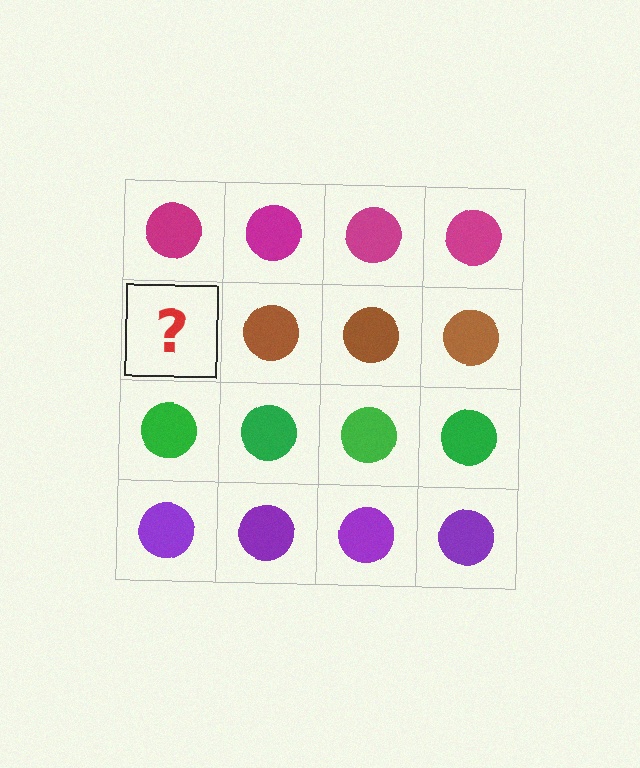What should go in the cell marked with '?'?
The missing cell should contain a brown circle.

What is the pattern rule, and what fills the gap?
The rule is that each row has a consistent color. The gap should be filled with a brown circle.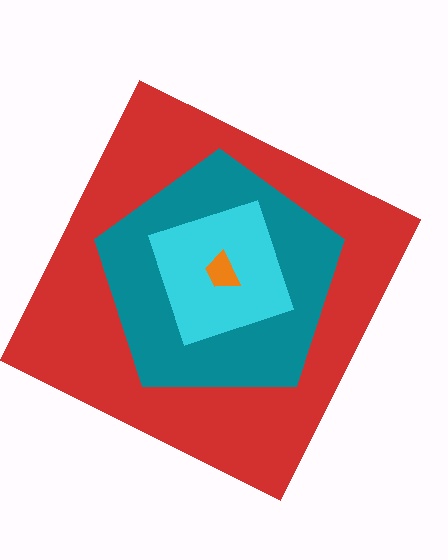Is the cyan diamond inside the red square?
Yes.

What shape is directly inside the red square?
The teal pentagon.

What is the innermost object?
The orange trapezoid.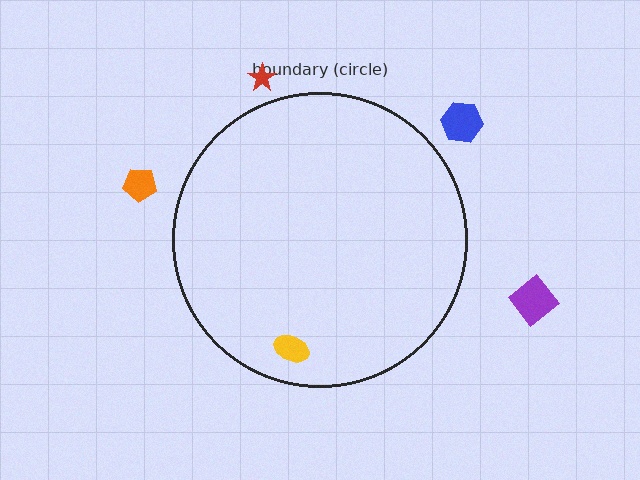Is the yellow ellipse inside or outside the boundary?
Inside.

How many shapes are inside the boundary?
1 inside, 4 outside.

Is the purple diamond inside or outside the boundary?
Outside.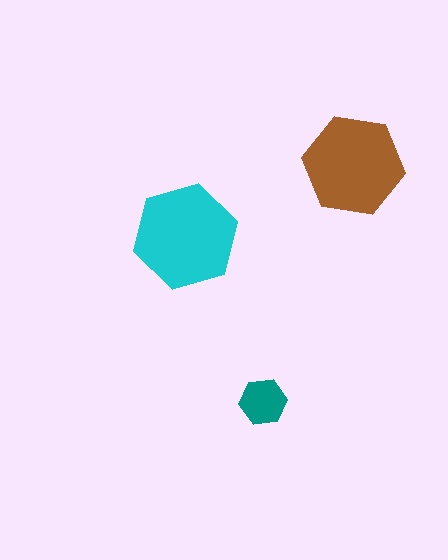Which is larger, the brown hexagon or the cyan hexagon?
The cyan one.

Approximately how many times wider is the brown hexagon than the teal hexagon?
About 2 times wider.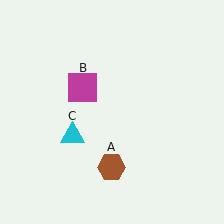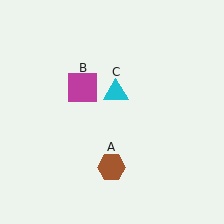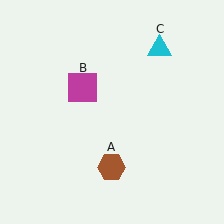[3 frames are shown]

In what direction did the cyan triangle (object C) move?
The cyan triangle (object C) moved up and to the right.